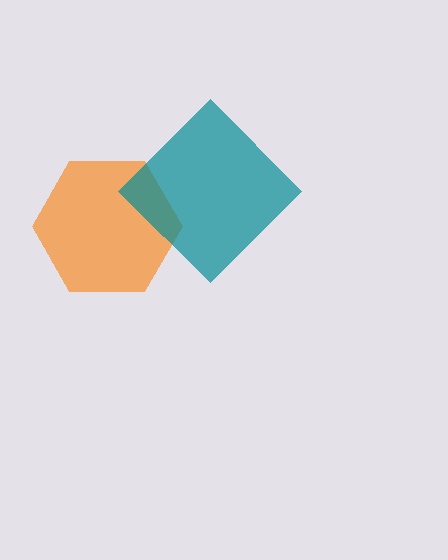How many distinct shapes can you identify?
There are 2 distinct shapes: an orange hexagon, a teal diamond.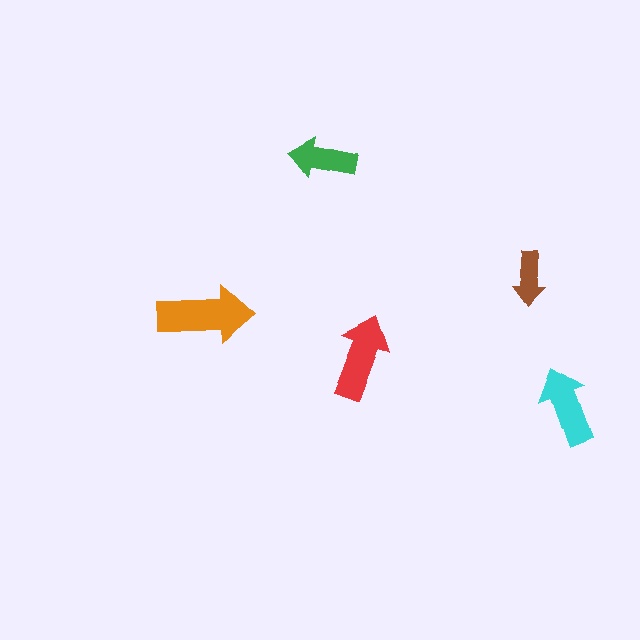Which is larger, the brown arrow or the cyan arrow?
The cyan one.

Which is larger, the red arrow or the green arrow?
The red one.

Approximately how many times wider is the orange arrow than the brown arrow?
About 2 times wider.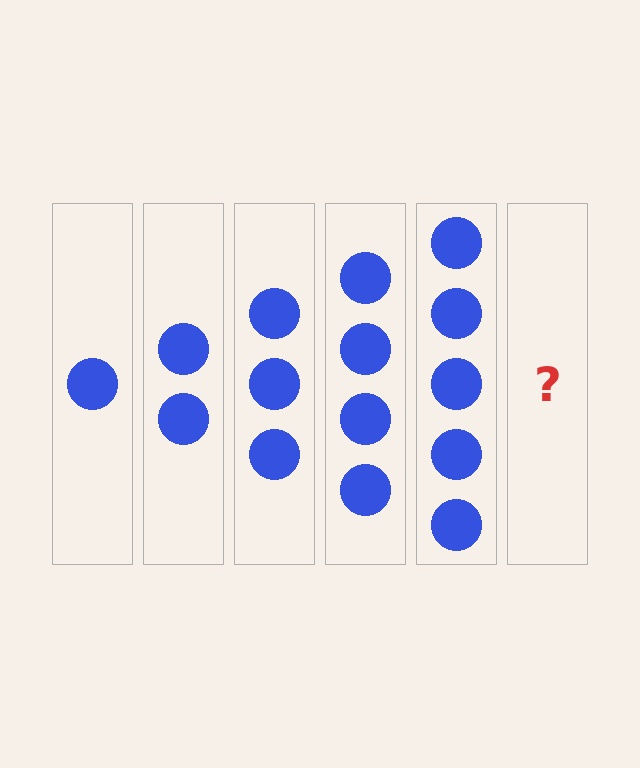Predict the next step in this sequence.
The next step is 6 circles.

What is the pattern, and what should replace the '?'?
The pattern is that each step adds one more circle. The '?' should be 6 circles.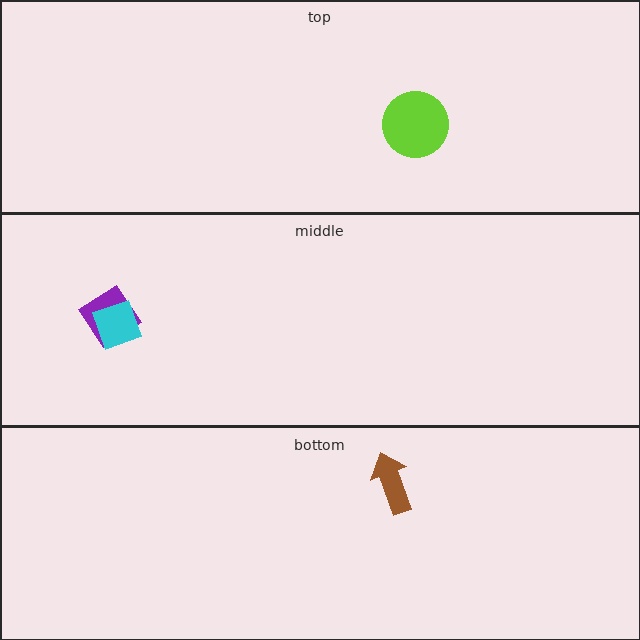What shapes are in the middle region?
The purple diamond, the cyan diamond.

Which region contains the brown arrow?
The bottom region.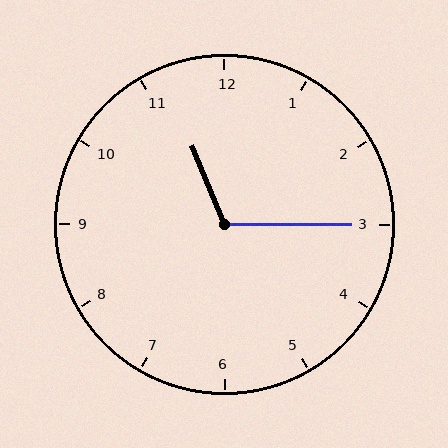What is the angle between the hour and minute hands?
Approximately 112 degrees.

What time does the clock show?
11:15.